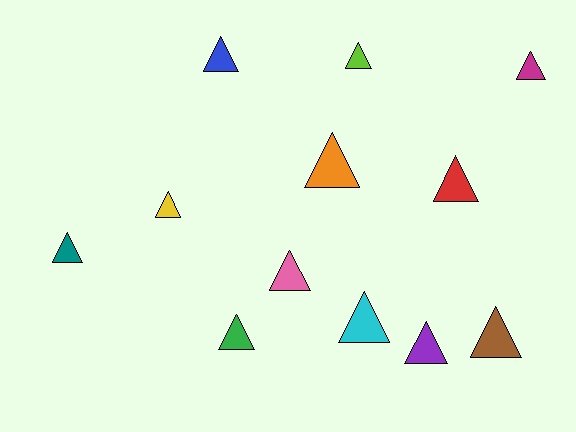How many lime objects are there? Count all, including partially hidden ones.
There is 1 lime object.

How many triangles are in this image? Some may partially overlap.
There are 12 triangles.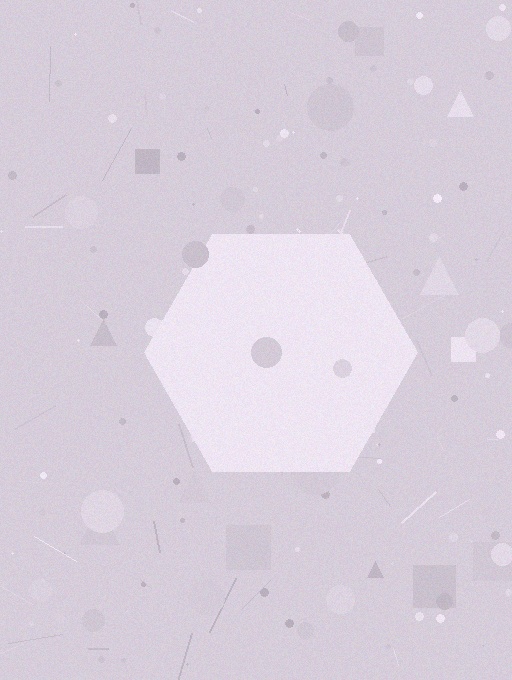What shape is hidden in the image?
A hexagon is hidden in the image.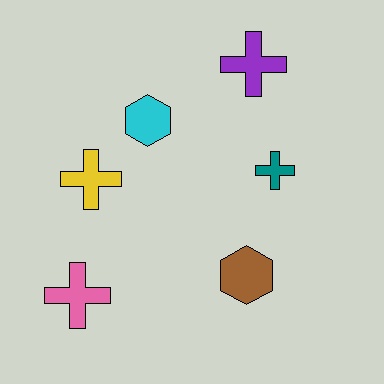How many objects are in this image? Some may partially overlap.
There are 6 objects.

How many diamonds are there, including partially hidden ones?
There are no diamonds.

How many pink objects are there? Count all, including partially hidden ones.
There is 1 pink object.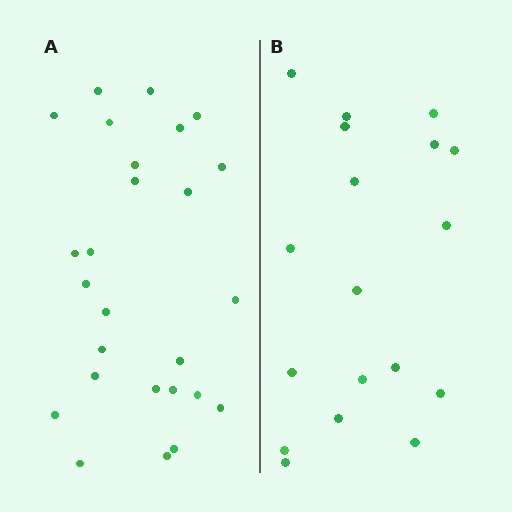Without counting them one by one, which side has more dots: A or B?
Region A (the left region) has more dots.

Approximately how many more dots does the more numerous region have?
Region A has roughly 8 or so more dots than region B.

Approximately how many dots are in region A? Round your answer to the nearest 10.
About 30 dots. (The exact count is 26, which rounds to 30.)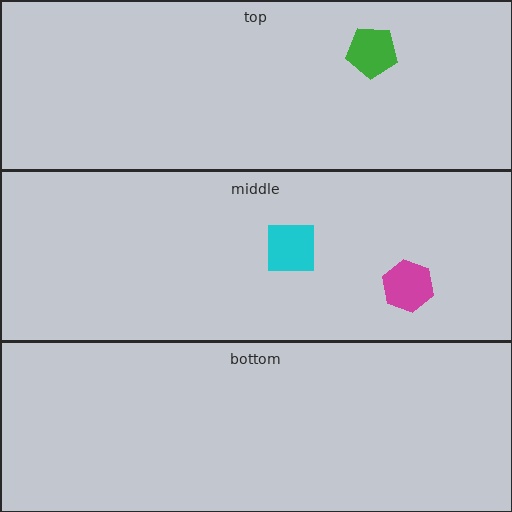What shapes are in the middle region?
The magenta hexagon, the cyan square.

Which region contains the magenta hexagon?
The middle region.